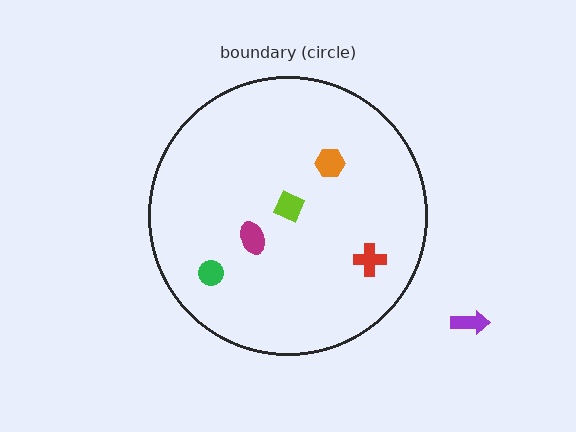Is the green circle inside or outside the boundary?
Inside.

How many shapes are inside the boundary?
5 inside, 1 outside.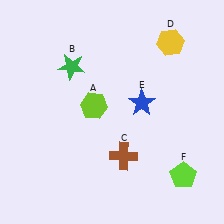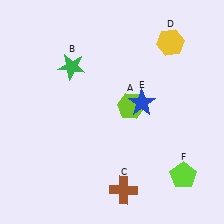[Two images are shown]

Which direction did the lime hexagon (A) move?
The lime hexagon (A) moved right.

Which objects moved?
The objects that moved are: the lime hexagon (A), the brown cross (C).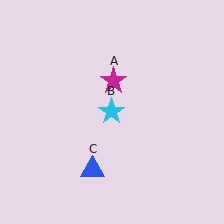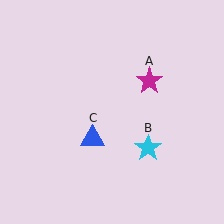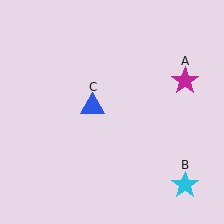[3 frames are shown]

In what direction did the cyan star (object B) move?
The cyan star (object B) moved down and to the right.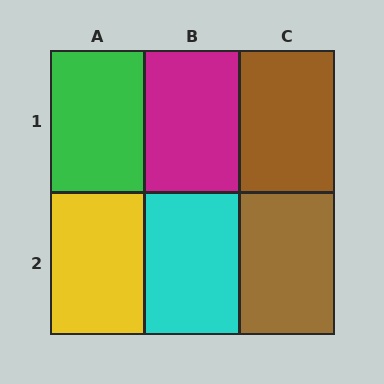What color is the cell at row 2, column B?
Cyan.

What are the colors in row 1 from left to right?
Green, magenta, brown.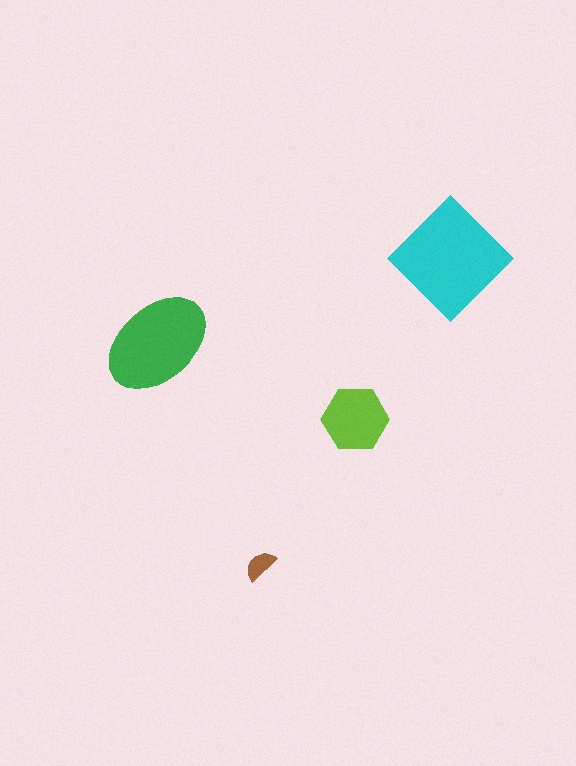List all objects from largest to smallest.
The cyan diamond, the green ellipse, the lime hexagon, the brown semicircle.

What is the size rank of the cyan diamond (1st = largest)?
1st.